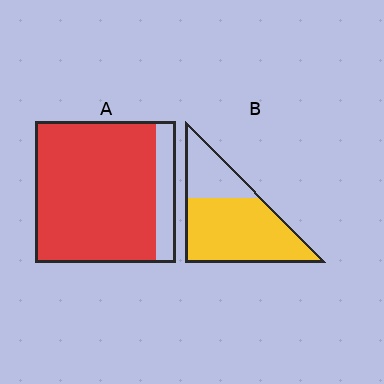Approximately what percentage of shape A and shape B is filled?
A is approximately 85% and B is approximately 70%.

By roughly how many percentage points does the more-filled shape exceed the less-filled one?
By roughly 15 percentage points (A over B).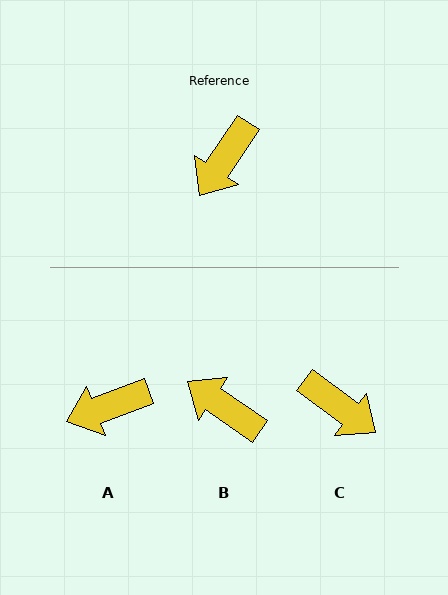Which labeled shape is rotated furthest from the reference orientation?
B, about 90 degrees away.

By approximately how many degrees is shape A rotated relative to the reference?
Approximately 35 degrees clockwise.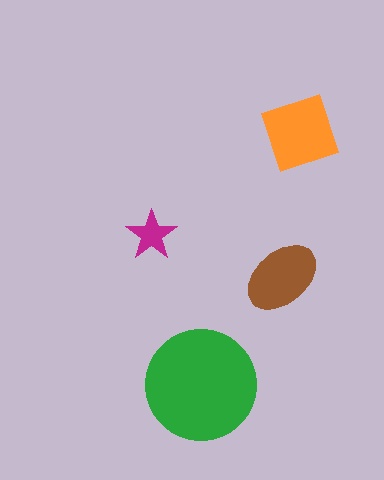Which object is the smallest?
The magenta star.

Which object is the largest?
The green circle.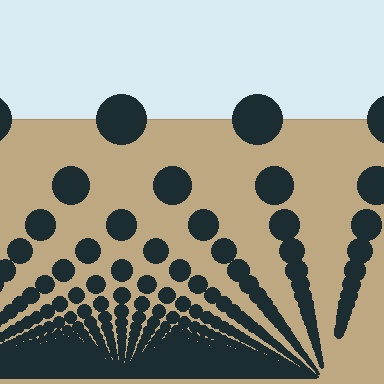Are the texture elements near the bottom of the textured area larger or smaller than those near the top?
Smaller. The gradient is inverted — elements near the bottom are smaller and denser.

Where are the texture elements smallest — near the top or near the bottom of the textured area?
Near the bottom.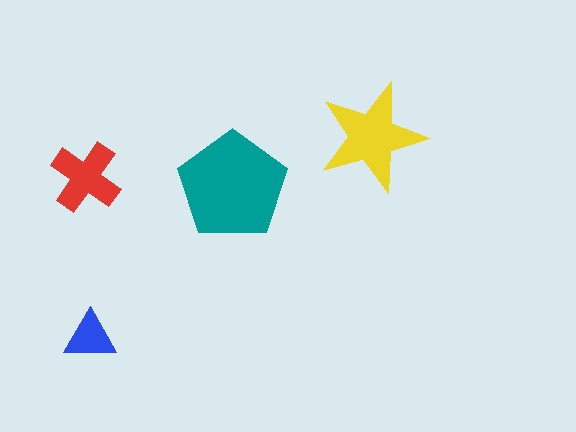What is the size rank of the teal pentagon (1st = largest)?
1st.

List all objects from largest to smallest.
The teal pentagon, the yellow star, the red cross, the blue triangle.